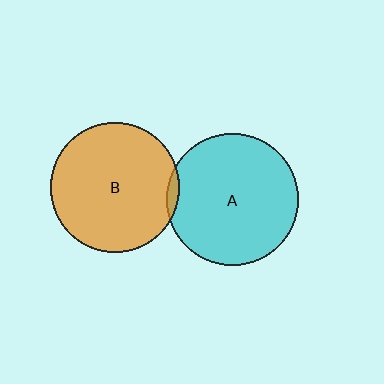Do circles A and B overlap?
Yes.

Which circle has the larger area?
Circle A (cyan).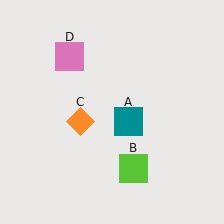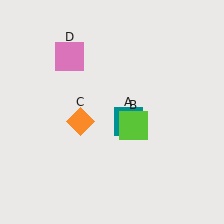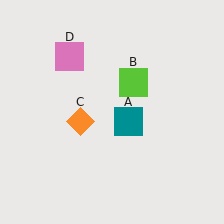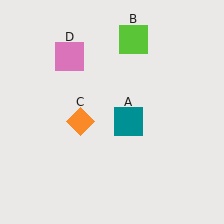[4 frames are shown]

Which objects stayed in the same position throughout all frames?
Teal square (object A) and orange diamond (object C) and pink square (object D) remained stationary.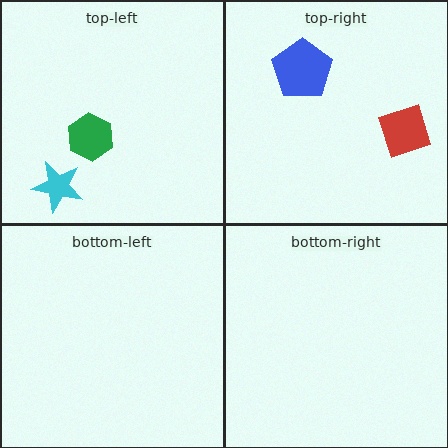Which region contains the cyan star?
The top-left region.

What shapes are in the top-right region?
The red diamond, the blue pentagon.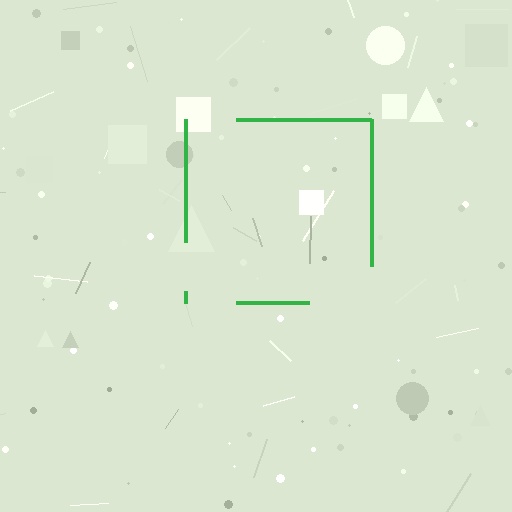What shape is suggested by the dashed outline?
The dashed outline suggests a square.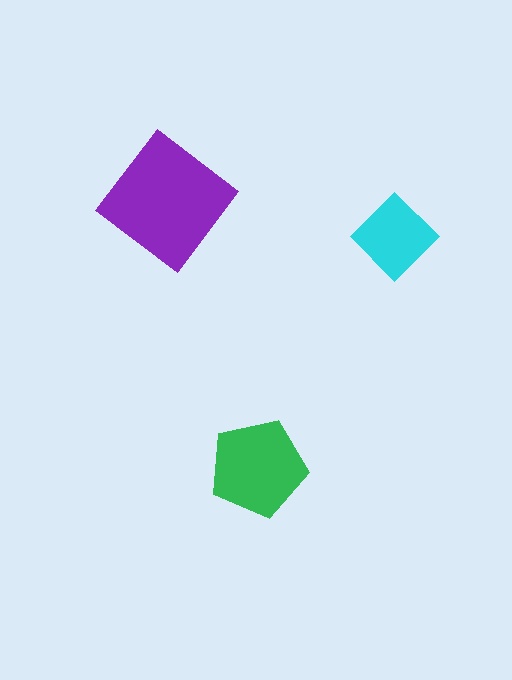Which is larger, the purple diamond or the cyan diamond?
The purple diamond.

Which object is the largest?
The purple diamond.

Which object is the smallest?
The cyan diamond.